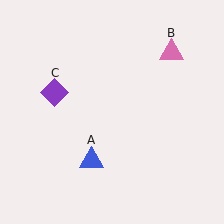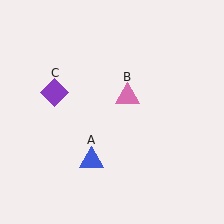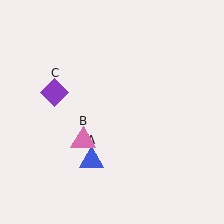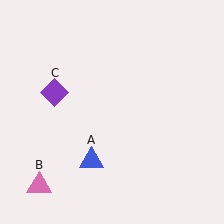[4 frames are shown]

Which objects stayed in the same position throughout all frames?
Blue triangle (object A) and purple diamond (object C) remained stationary.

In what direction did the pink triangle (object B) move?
The pink triangle (object B) moved down and to the left.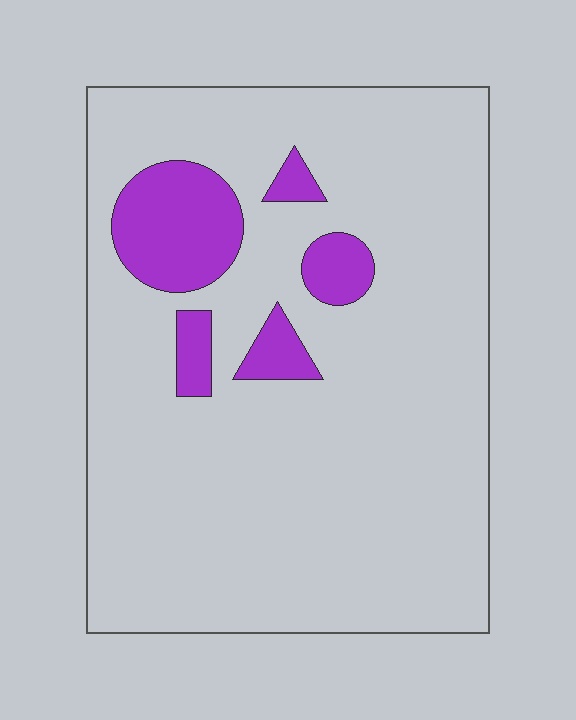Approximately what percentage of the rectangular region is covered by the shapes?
Approximately 10%.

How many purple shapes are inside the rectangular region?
5.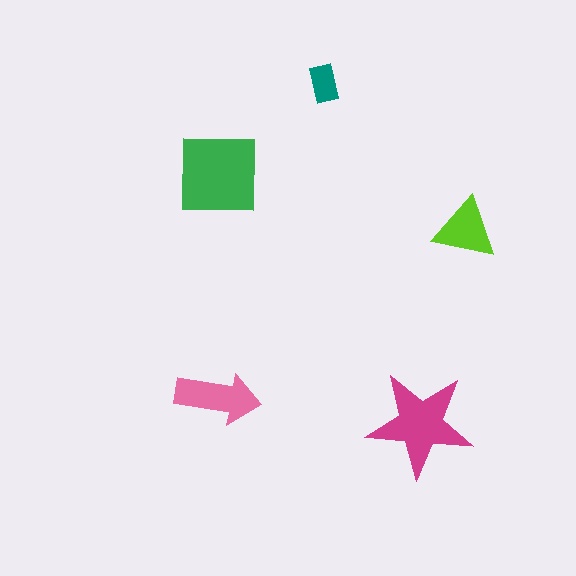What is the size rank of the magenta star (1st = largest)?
2nd.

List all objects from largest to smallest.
The green square, the magenta star, the pink arrow, the lime triangle, the teal rectangle.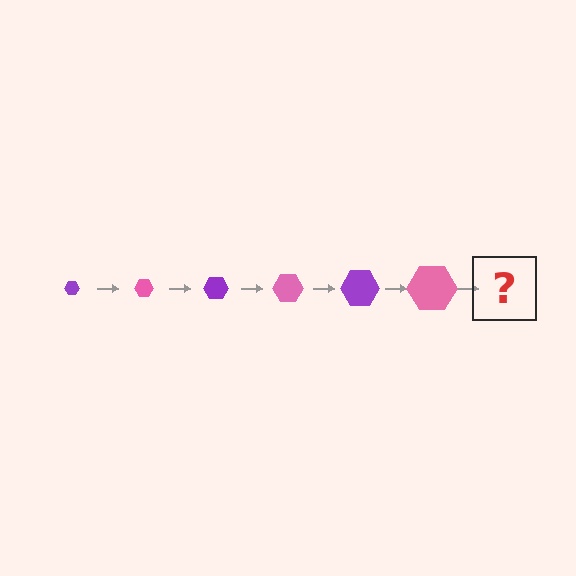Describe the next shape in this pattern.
It should be a purple hexagon, larger than the previous one.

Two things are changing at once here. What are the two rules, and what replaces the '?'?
The two rules are that the hexagon grows larger each step and the color cycles through purple and pink. The '?' should be a purple hexagon, larger than the previous one.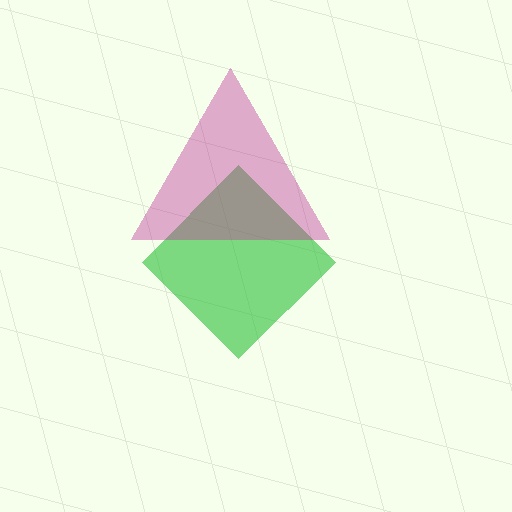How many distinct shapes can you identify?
There are 2 distinct shapes: a green diamond, a magenta triangle.